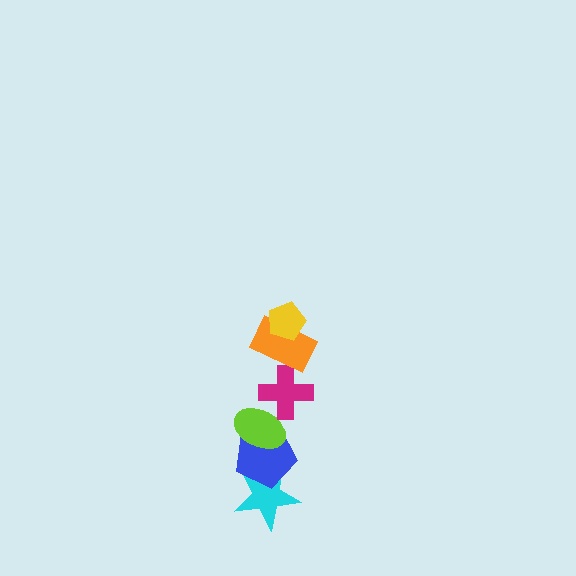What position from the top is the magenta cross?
The magenta cross is 3rd from the top.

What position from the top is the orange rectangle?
The orange rectangle is 2nd from the top.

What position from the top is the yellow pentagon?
The yellow pentagon is 1st from the top.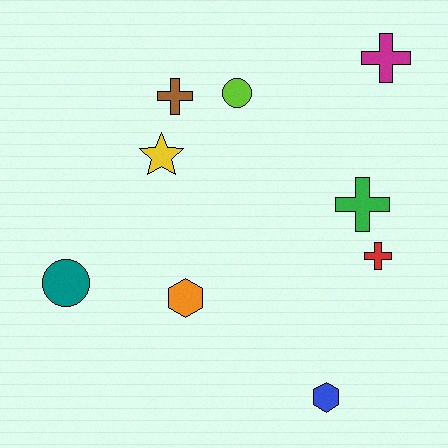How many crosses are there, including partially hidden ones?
There are 4 crosses.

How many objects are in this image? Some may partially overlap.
There are 9 objects.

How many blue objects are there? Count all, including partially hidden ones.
There is 1 blue object.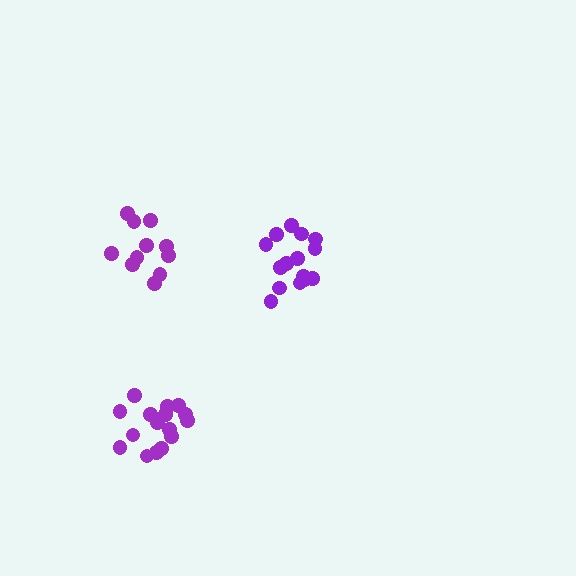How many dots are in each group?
Group 1: 16 dots, Group 2: 15 dots, Group 3: 11 dots (42 total).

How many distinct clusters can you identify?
There are 3 distinct clusters.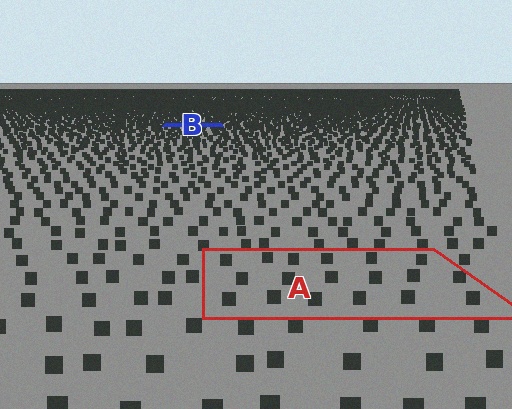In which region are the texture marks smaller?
The texture marks are smaller in region B, because it is farther away.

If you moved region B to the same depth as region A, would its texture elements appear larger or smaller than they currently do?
They would appear larger. At a closer depth, the same texture elements are projected at a bigger on-screen size.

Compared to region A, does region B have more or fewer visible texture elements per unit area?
Region B has more texture elements per unit area — they are packed more densely because it is farther away.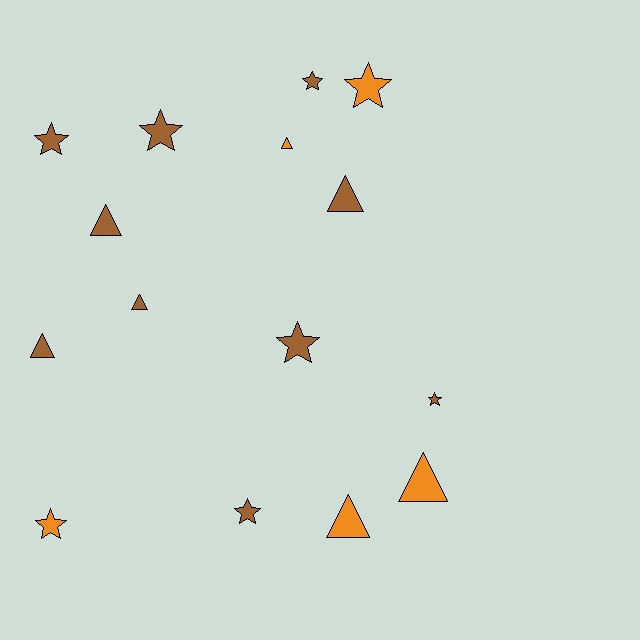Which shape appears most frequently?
Star, with 8 objects.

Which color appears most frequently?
Brown, with 10 objects.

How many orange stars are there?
There are 2 orange stars.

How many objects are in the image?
There are 15 objects.